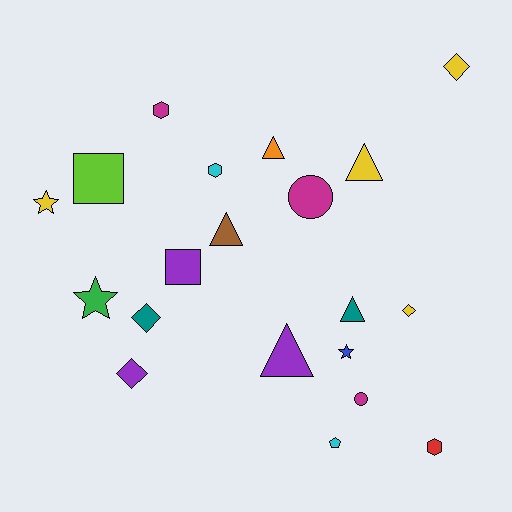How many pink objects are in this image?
There are no pink objects.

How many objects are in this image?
There are 20 objects.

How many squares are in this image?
There are 2 squares.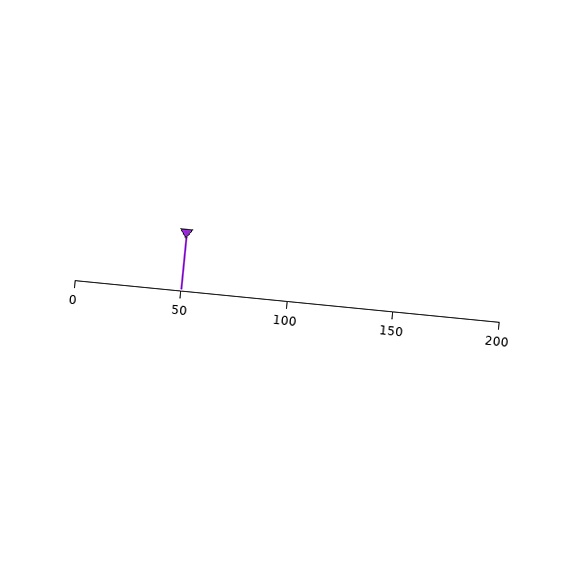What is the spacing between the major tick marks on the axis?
The major ticks are spaced 50 apart.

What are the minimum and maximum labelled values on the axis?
The axis runs from 0 to 200.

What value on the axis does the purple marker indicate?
The marker indicates approximately 50.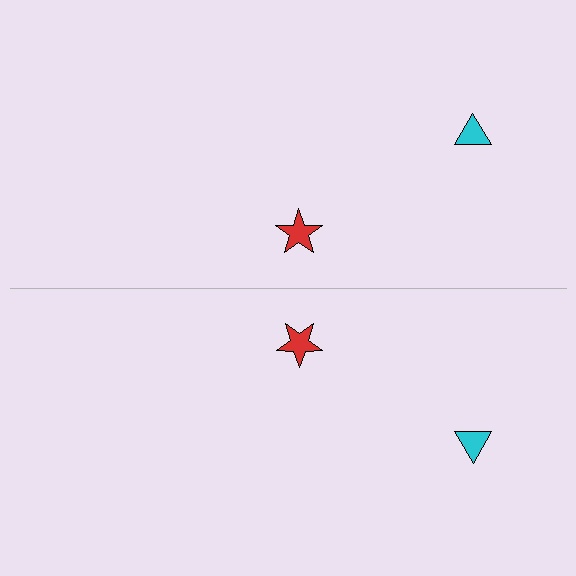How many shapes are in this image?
There are 4 shapes in this image.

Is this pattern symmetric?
Yes, this pattern has bilateral (reflection) symmetry.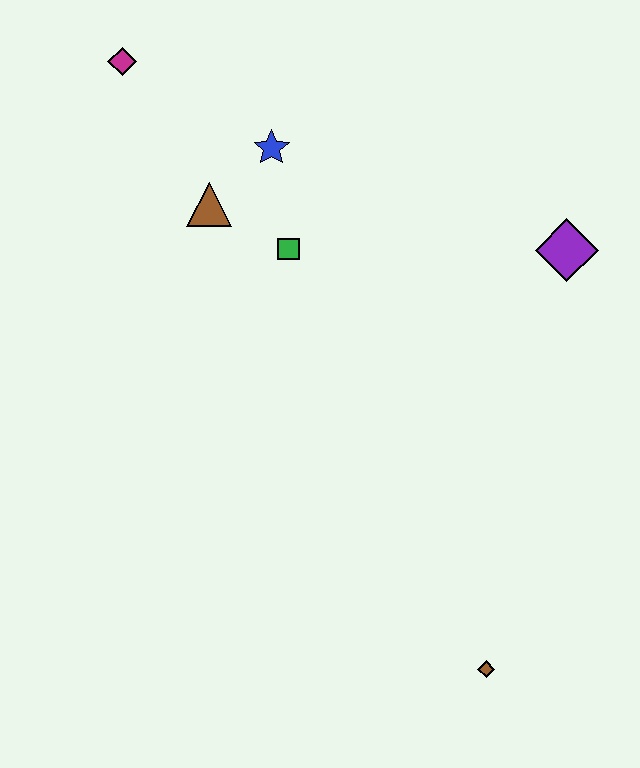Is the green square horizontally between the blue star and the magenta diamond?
No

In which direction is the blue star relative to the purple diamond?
The blue star is to the left of the purple diamond.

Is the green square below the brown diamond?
No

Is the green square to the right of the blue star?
Yes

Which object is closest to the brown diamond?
The purple diamond is closest to the brown diamond.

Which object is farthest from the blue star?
The brown diamond is farthest from the blue star.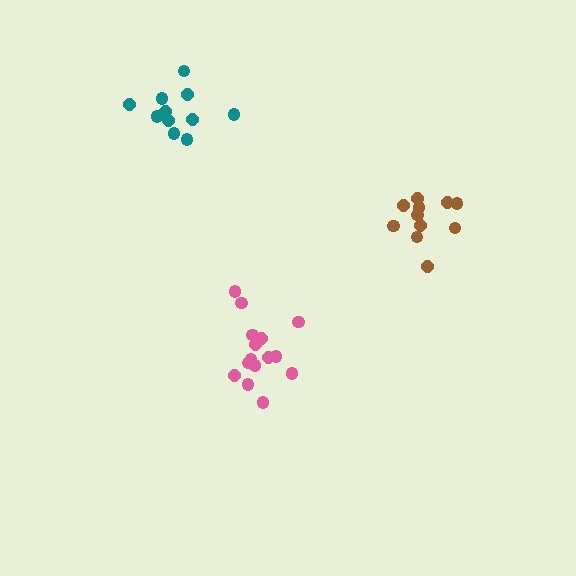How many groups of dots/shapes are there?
There are 3 groups.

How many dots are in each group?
Group 1: 15 dots, Group 2: 11 dots, Group 3: 11 dots (37 total).